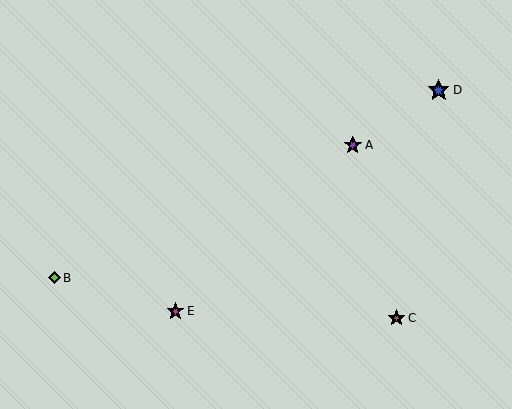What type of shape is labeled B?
Shape B is a lime diamond.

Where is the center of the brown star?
The center of the brown star is at (397, 318).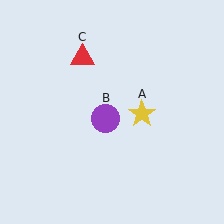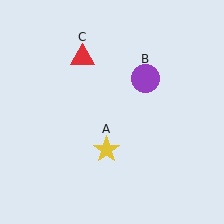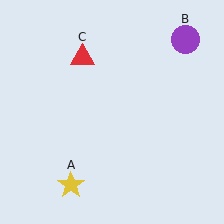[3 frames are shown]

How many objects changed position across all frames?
2 objects changed position: yellow star (object A), purple circle (object B).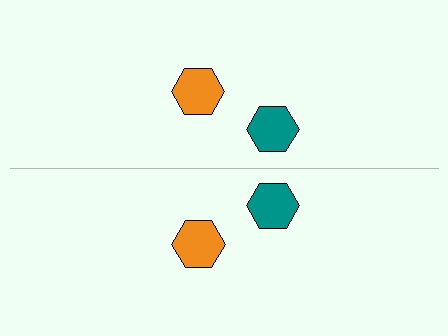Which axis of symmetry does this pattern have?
The pattern has a horizontal axis of symmetry running through the center of the image.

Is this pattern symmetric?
Yes, this pattern has bilateral (reflection) symmetry.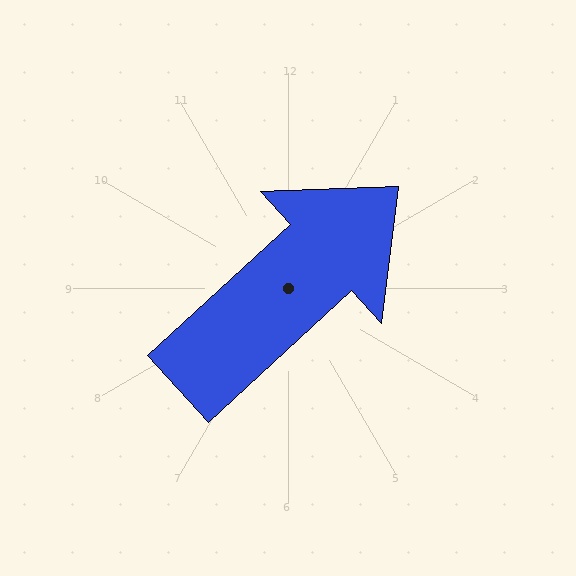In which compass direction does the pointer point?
Northeast.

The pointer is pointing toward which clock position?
Roughly 2 o'clock.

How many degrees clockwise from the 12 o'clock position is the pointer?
Approximately 47 degrees.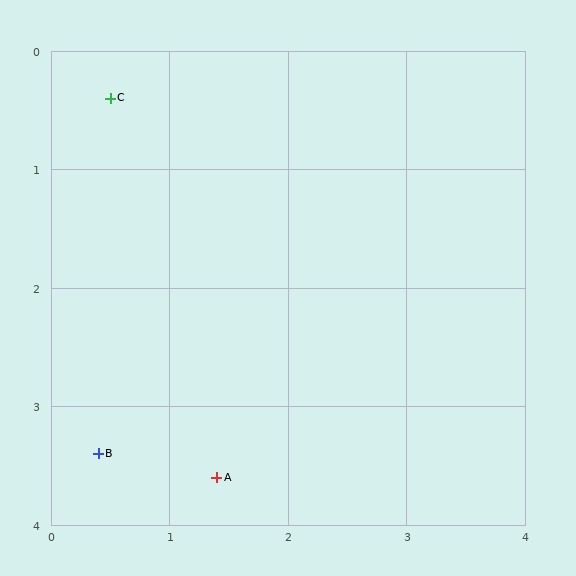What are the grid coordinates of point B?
Point B is at approximately (0.4, 3.4).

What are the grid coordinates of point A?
Point A is at approximately (1.4, 3.6).